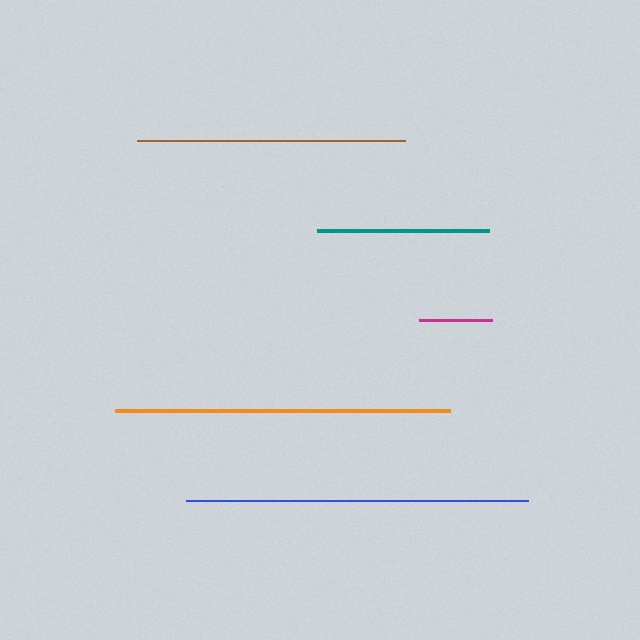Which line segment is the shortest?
The magenta line is the shortest at approximately 73 pixels.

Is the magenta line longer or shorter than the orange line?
The orange line is longer than the magenta line.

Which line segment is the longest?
The blue line is the longest at approximately 342 pixels.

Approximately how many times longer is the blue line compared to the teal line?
The blue line is approximately 2.0 times the length of the teal line.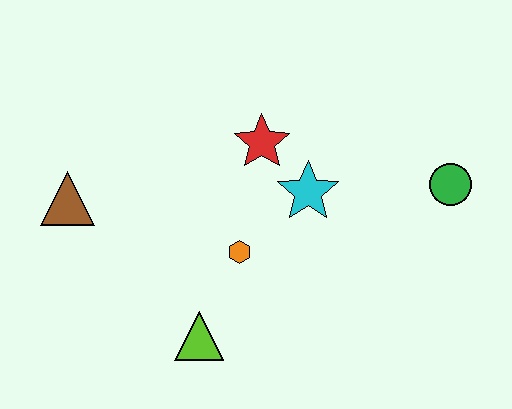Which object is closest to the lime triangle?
The orange hexagon is closest to the lime triangle.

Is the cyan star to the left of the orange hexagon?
No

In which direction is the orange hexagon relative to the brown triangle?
The orange hexagon is to the right of the brown triangle.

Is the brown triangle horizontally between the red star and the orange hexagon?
No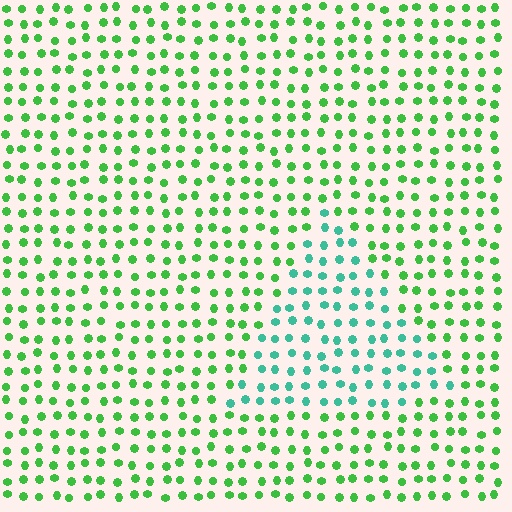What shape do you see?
I see a triangle.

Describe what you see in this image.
The image is filled with small green elements in a uniform arrangement. A triangle-shaped region is visible where the elements are tinted to a slightly different hue, forming a subtle color boundary.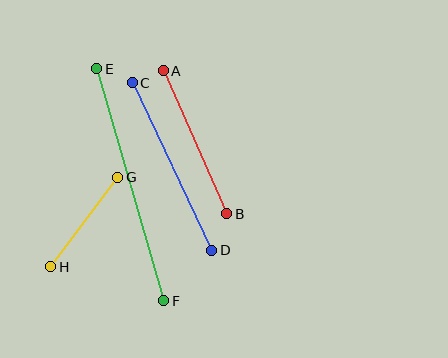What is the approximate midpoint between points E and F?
The midpoint is at approximately (130, 185) pixels.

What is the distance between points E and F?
The distance is approximately 242 pixels.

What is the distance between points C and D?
The distance is approximately 185 pixels.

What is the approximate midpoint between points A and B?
The midpoint is at approximately (195, 142) pixels.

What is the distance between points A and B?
The distance is approximately 156 pixels.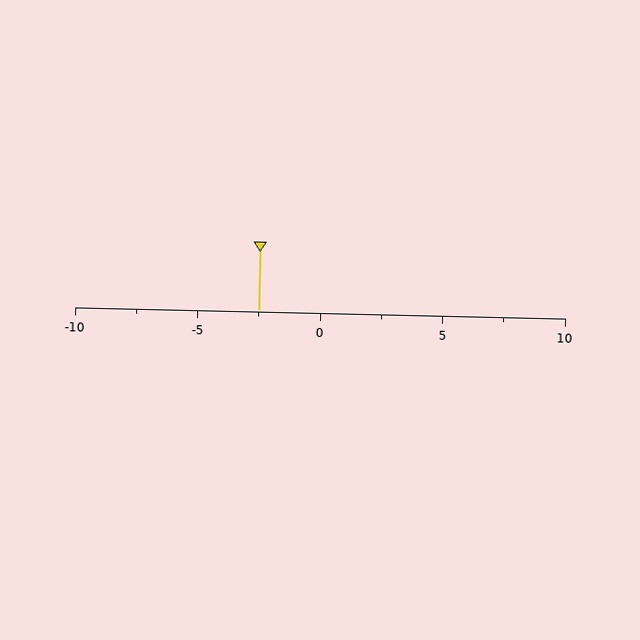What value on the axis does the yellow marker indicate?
The marker indicates approximately -2.5.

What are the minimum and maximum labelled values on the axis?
The axis runs from -10 to 10.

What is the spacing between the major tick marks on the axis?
The major ticks are spaced 5 apart.